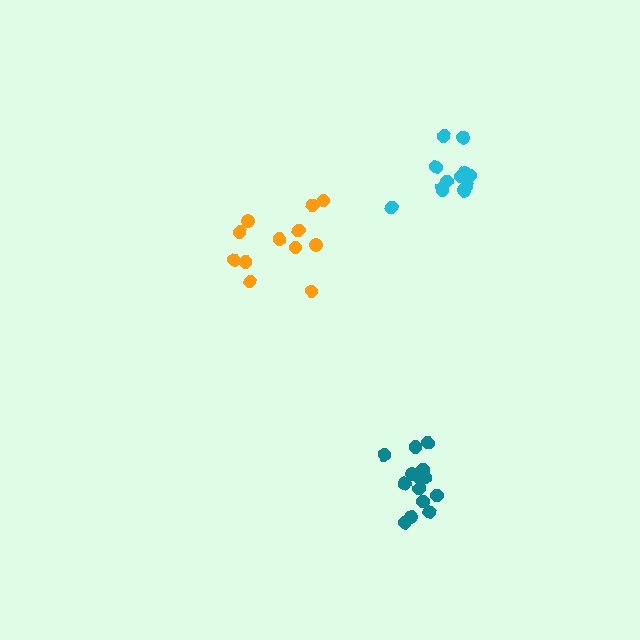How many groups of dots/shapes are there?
There are 3 groups.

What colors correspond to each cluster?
The clusters are colored: orange, cyan, teal.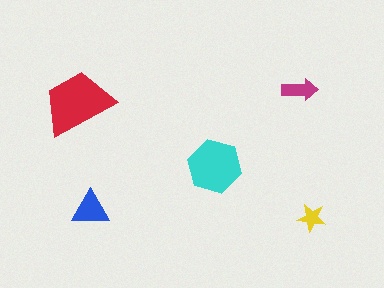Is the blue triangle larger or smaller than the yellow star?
Larger.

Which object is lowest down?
The yellow star is bottommost.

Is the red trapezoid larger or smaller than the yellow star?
Larger.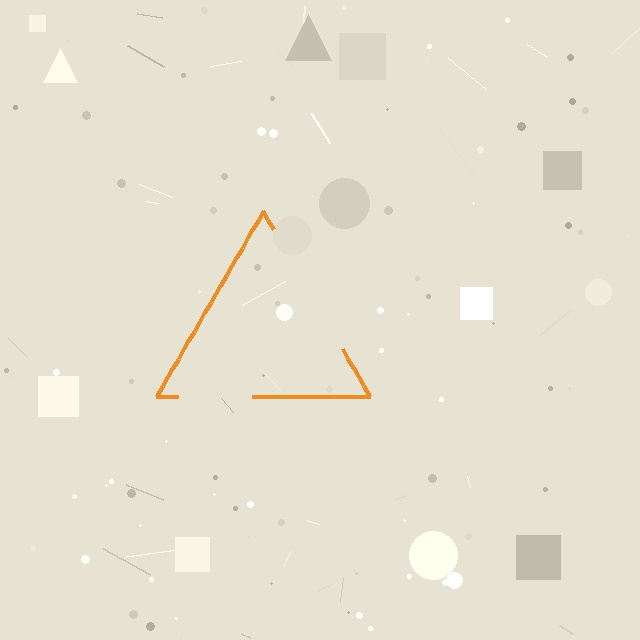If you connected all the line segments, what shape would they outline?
They would outline a triangle.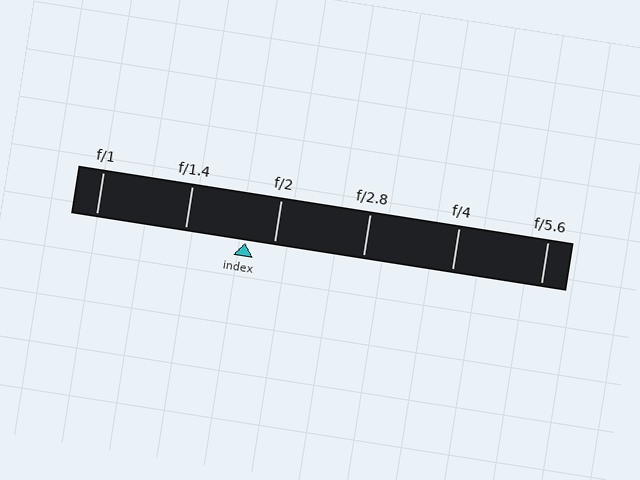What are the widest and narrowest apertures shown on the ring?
The widest aperture shown is f/1 and the narrowest is f/5.6.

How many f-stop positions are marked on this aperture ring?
There are 6 f-stop positions marked.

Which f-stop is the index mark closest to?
The index mark is closest to f/2.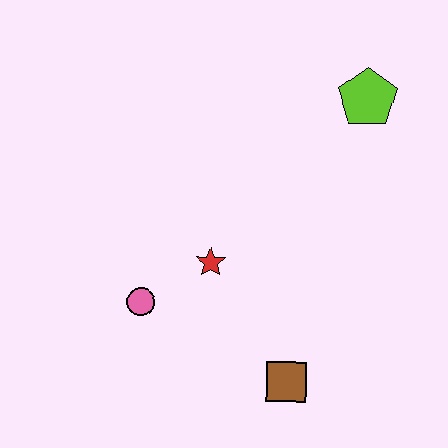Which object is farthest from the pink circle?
The lime pentagon is farthest from the pink circle.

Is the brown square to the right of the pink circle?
Yes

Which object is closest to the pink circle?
The red star is closest to the pink circle.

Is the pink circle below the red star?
Yes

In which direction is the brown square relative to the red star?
The brown square is below the red star.